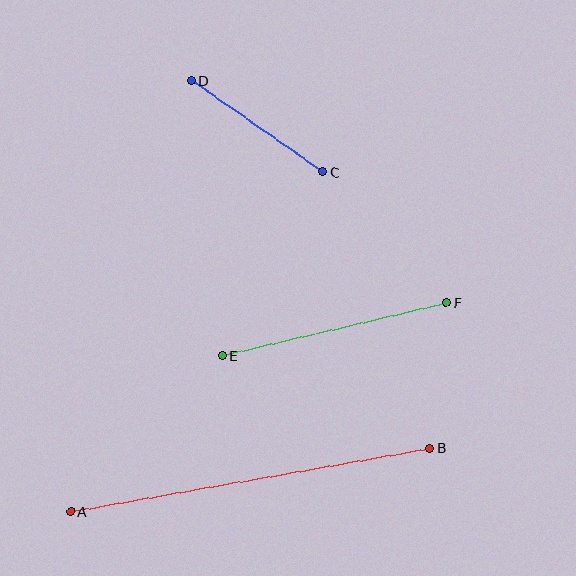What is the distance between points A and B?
The distance is approximately 365 pixels.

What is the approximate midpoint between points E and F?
The midpoint is at approximately (334, 329) pixels.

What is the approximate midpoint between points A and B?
The midpoint is at approximately (250, 480) pixels.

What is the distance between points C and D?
The distance is approximately 160 pixels.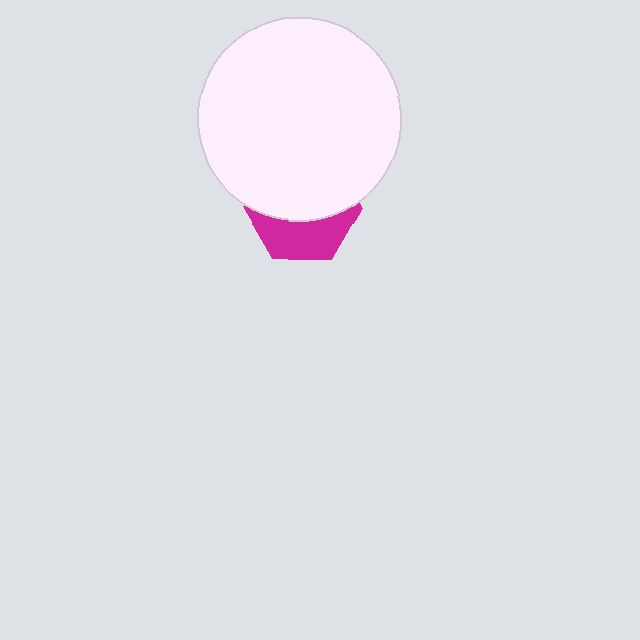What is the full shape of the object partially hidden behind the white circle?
The partially hidden object is a magenta hexagon.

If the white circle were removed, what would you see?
You would see the complete magenta hexagon.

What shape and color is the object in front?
The object in front is a white circle.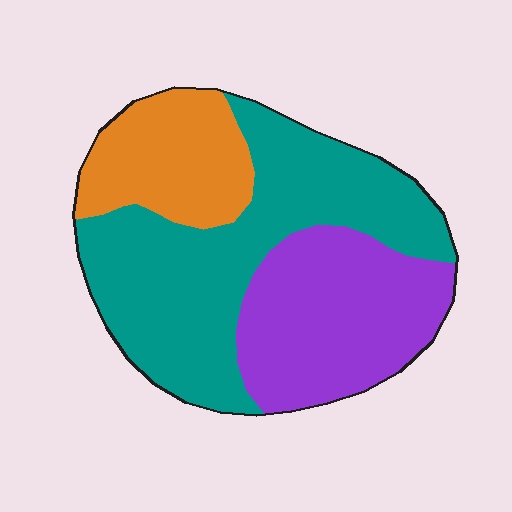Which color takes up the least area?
Orange, at roughly 20%.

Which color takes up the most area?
Teal, at roughly 50%.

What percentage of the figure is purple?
Purple takes up between a sixth and a third of the figure.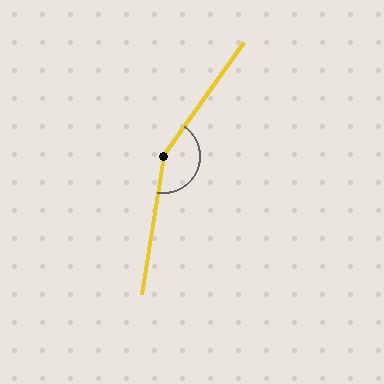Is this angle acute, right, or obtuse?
It is obtuse.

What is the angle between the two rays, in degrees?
Approximately 154 degrees.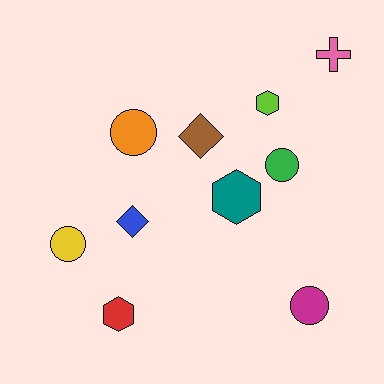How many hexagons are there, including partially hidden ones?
There are 3 hexagons.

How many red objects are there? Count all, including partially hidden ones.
There is 1 red object.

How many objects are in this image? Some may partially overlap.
There are 10 objects.